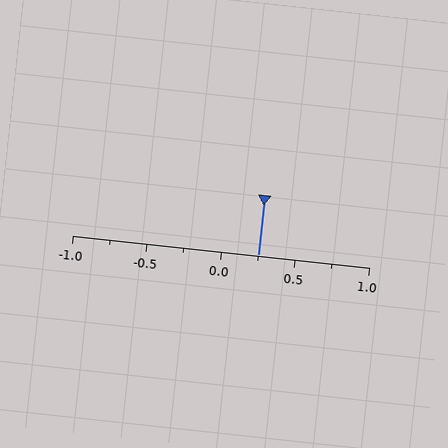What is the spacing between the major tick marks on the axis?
The major ticks are spaced 0.5 apart.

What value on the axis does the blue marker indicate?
The marker indicates approximately 0.25.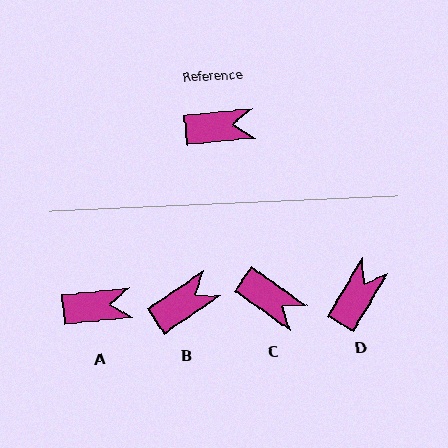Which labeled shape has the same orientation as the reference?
A.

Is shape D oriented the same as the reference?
No, it is off by about 54 degrees.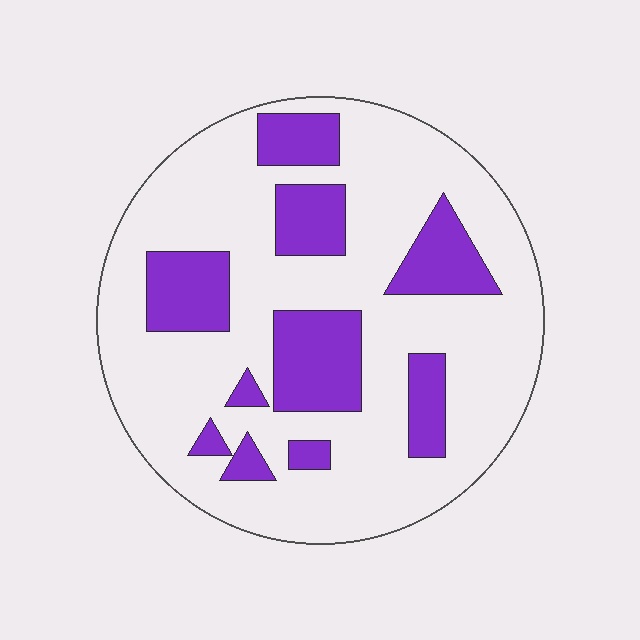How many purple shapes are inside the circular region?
10.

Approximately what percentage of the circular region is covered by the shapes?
Approximately 25%.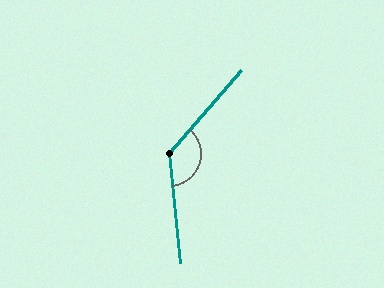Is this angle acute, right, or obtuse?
It is obtuse.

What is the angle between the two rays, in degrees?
Approximately 133 degrees.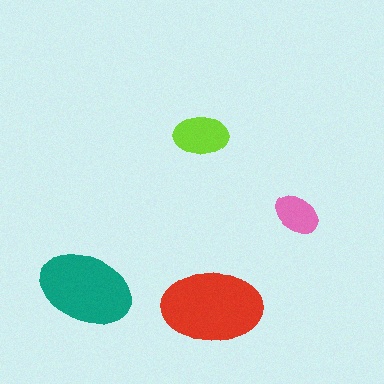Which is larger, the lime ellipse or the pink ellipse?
The lime one.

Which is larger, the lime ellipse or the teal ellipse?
The teal one.